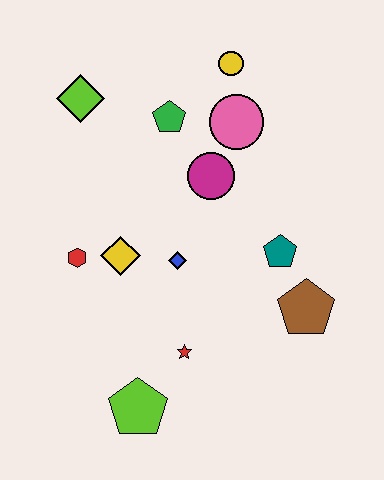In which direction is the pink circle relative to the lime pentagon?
The pink circle is above the lime pentagon.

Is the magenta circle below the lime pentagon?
No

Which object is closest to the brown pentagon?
The teal pentagon is closest to the brown pentagon.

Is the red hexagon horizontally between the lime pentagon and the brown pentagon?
No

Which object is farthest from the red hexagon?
The yellow circle is farthest from the red hexagon.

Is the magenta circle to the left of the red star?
No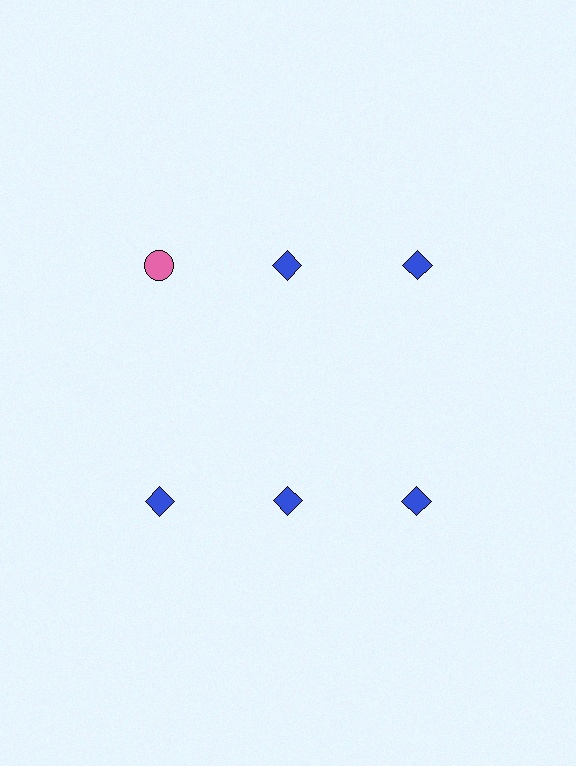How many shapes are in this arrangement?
There are 6 shapes arranged in a grid pattern.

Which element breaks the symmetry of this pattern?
The pink circle in the top row, leftmost column breaks the symmetry. All other shapes are blue diamonds.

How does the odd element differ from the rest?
It differs in both color (pink instead of blue) and shape (circle instead of diamond).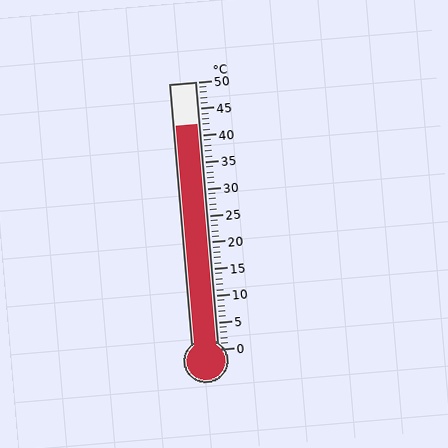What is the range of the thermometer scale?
The thermometer scale ranges from 0°C to 50°C.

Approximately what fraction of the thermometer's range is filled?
The thermometer is filled to approximately 85% of its range.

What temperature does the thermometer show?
The thermometer shows approximately 42°C.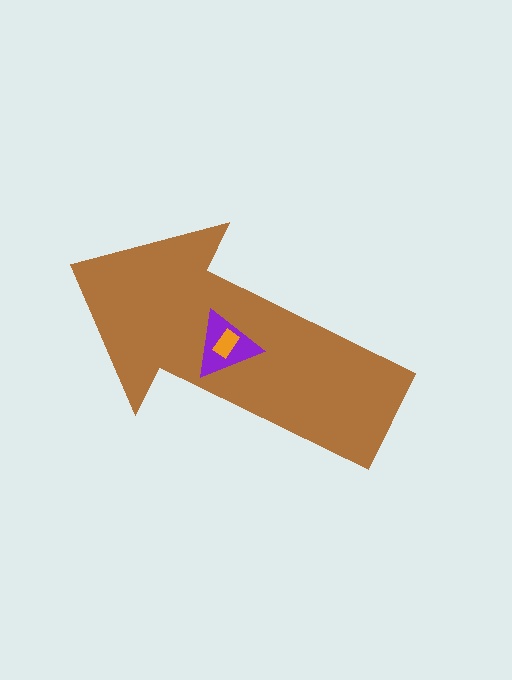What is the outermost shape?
The brown arrow.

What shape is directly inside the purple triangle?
The orange rectangle.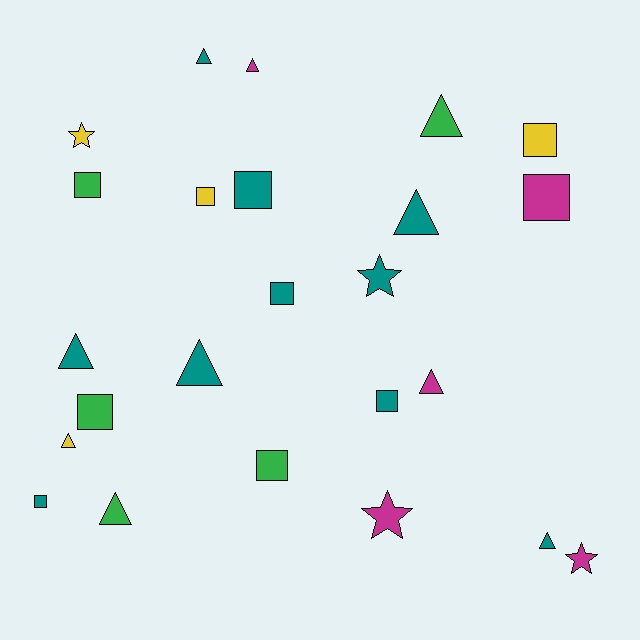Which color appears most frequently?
Teal, with 10 objects.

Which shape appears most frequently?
Triangle, with 10 objects.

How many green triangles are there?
There are 2 green triangles.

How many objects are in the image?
There are 24 objects.